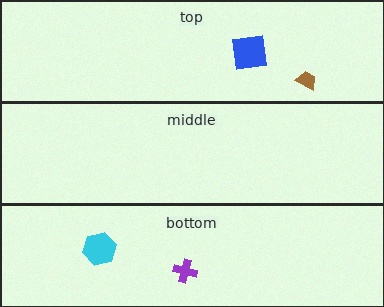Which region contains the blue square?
The top region.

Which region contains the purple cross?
The bottom region.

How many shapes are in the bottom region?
2.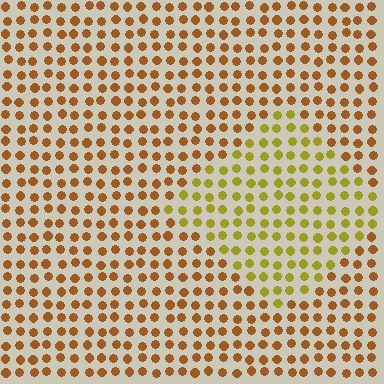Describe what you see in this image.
The image is filled with small brown elements in a uniform arrangement. A diamond-shaped region is visible where the elements are tinted to a slightly different hue, forming a subtle color boundary.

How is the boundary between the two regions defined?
The boundary is defined purely by a slight shift in hue (about 32 degrees). Spacing, size, and orientation are identical on both sides.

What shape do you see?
I see a diamond.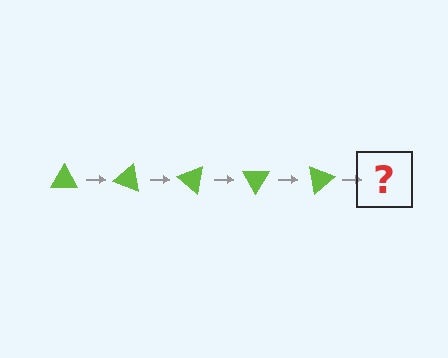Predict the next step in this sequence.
The next step is a lime triangle rotated 100 degrees.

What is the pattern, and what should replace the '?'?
The pattern is that the triangle rotates 20 degrees each step. The '?' should be a lime triangle rotated 100 degrees.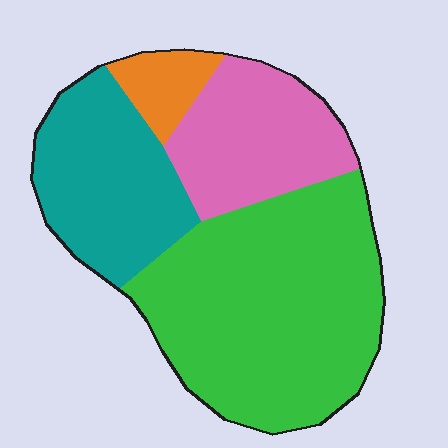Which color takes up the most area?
Green, at roughly 50%.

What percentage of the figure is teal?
Teal takes up about one quarter (1/4) of the figure.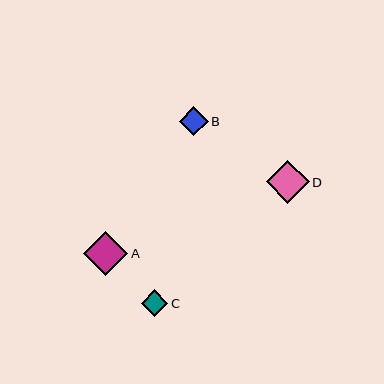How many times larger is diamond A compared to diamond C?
Diamond A is approximately 1.6 times the size of diamond C.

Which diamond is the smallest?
Diamond C is the smallest with a size of approximately 27 pixels.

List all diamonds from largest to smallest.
From largest to smallest: A, D, B, C.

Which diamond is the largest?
Diamond A is the largest with a size of approximately 44 pixels.